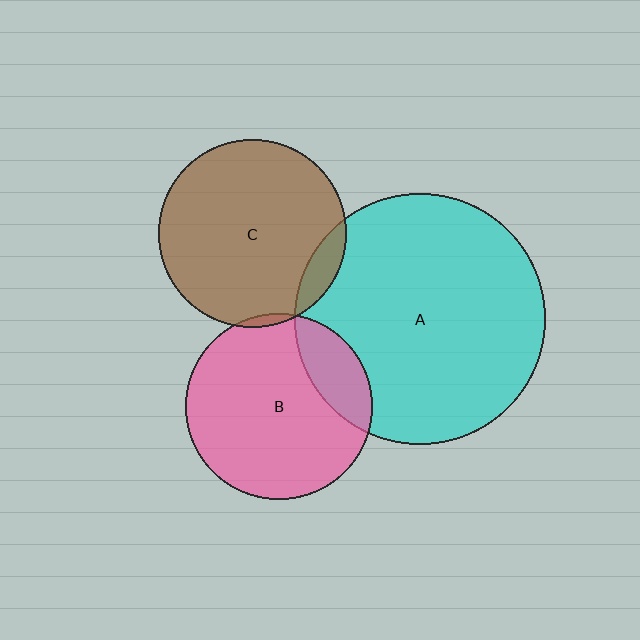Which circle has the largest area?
Circle A (cyan).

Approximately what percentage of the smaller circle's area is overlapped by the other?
Approximately 10%.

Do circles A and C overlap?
Yes.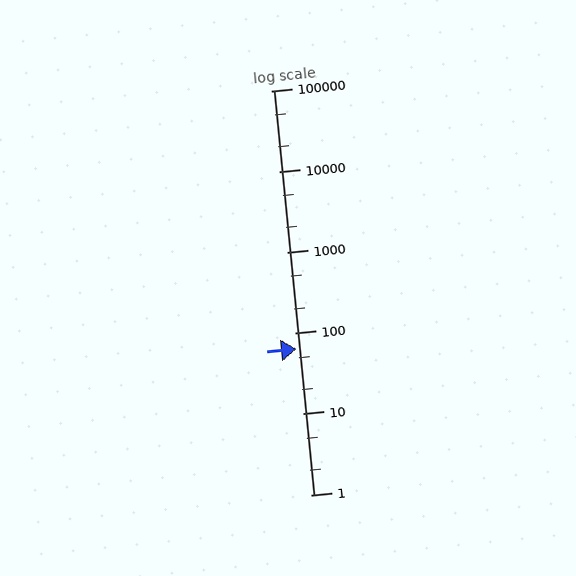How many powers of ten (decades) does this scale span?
The scale spans 5 decades, from 1 to 100000.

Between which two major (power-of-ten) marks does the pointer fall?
The pointer is between 10 and 100.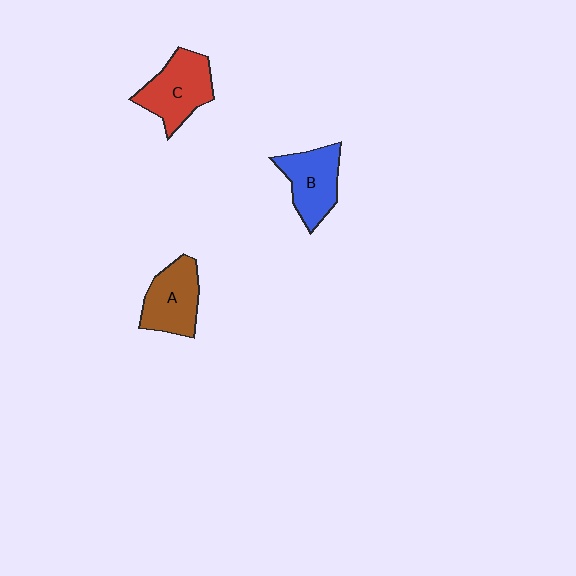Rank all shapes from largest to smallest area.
From largest to smallest: C (red), A (brown), B (blue).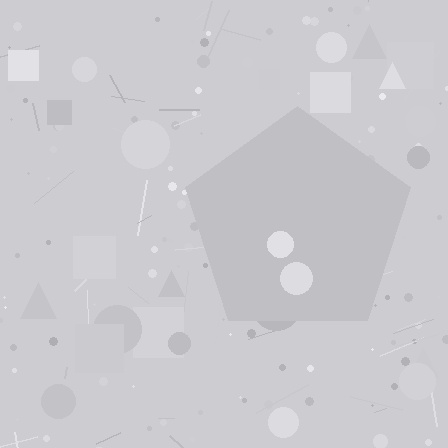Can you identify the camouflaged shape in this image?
The camouflaged shape is a pentagon.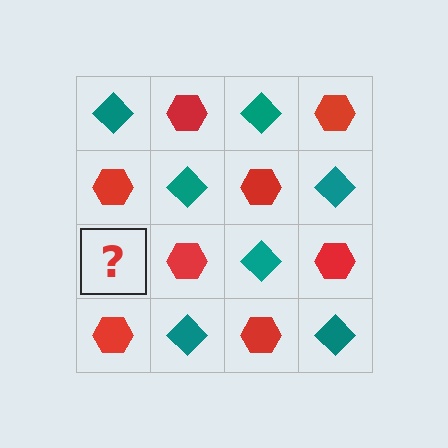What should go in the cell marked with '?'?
The missing cell should contain a teal diamond.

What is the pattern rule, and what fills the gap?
The rule is that it alternates teal diamond and red hexagon in a checkerboard pattern. The gap should be filled with a teal diamond.